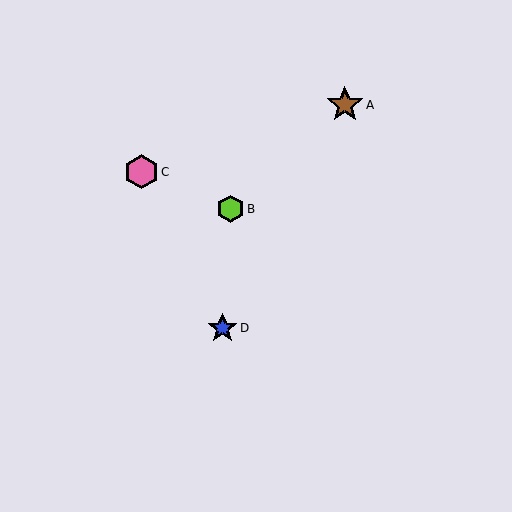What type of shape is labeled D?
Shape D is a blue star.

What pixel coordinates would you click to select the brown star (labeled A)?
Click at (345, 105) to select the brown star A.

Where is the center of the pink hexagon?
The center of the pink hexagon is at (141, 172).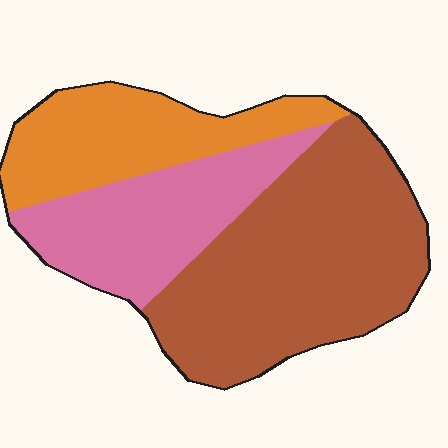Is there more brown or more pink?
Brown.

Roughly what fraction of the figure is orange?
Orange covers roughly 25% of the figure.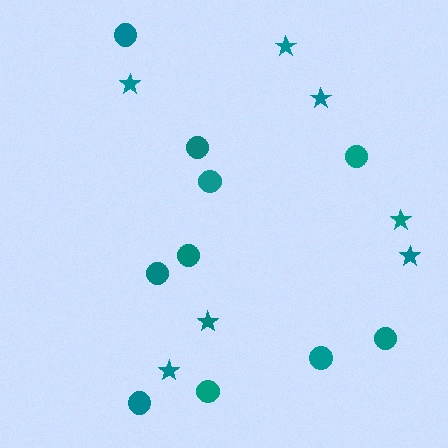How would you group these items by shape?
There are 2 groups: one group of stars (7) and one group of circles (10).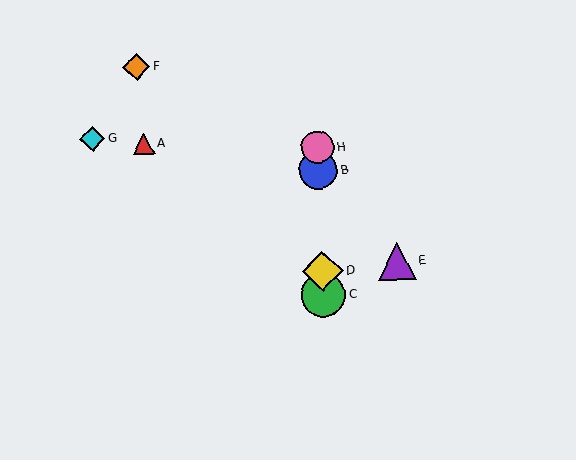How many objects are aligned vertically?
4 objects (B, C, D, H) are aligned vertically.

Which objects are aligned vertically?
Objects B, C, D, H are aligned vertically.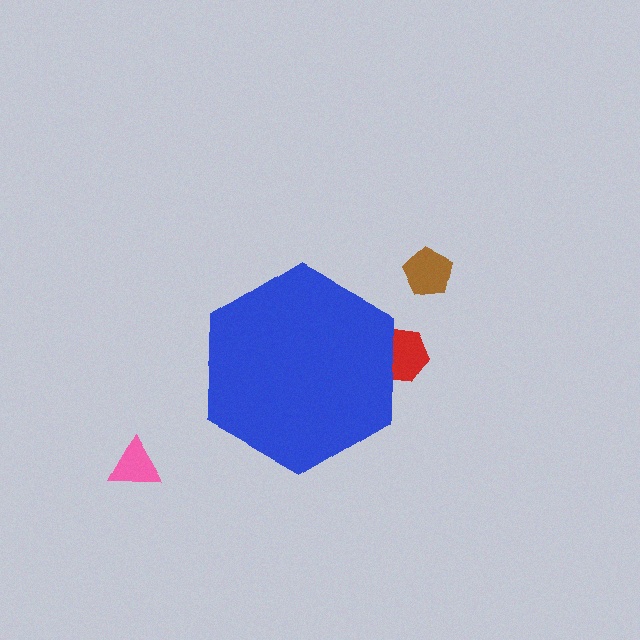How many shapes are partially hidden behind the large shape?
1 shape is partially hidden.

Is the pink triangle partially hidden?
No, the pink triangle is fully visible.